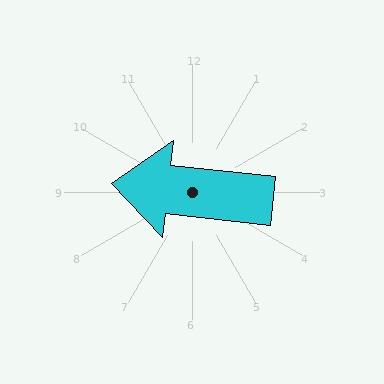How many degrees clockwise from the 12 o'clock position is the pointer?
Approximately 276 degrees.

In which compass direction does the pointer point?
West.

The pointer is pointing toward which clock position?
Roughly 9 o'clock.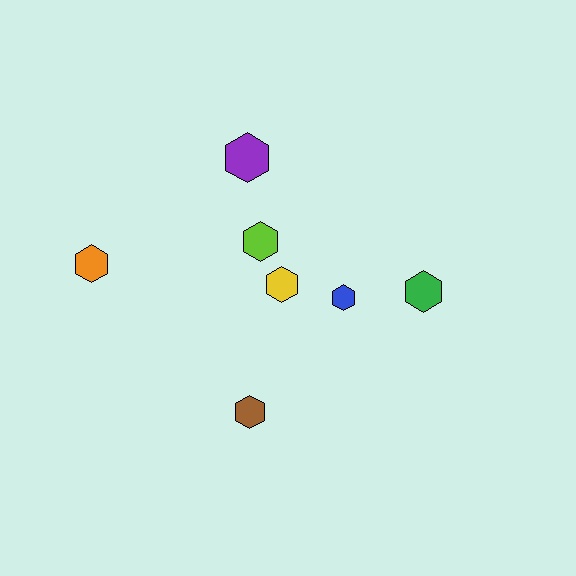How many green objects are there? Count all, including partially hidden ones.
There is 1 green object.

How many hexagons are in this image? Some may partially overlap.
There are 7 hexagons.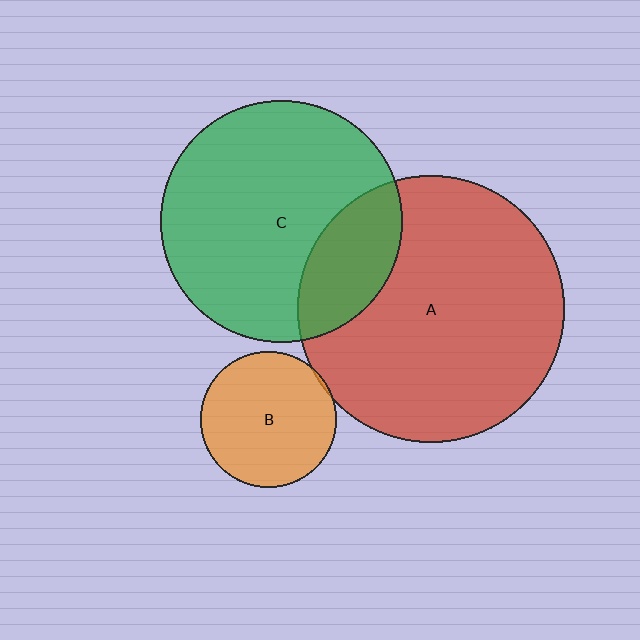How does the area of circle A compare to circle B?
Approximately 3.9 times.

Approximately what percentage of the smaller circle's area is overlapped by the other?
Approximately 25%.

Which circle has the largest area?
Circle A (red).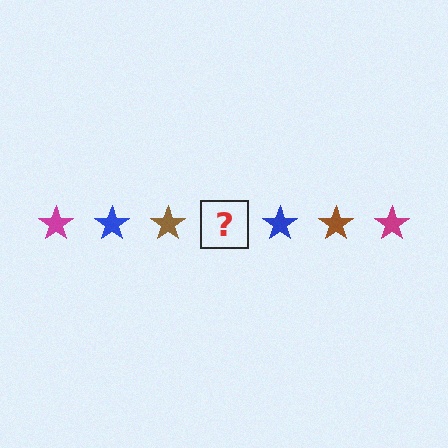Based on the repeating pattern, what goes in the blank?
The blank should be a magenta star.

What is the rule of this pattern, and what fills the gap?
The rule is that the pattern cycles through magenta, blue, brown stars. The gap should be filled with a magenta star.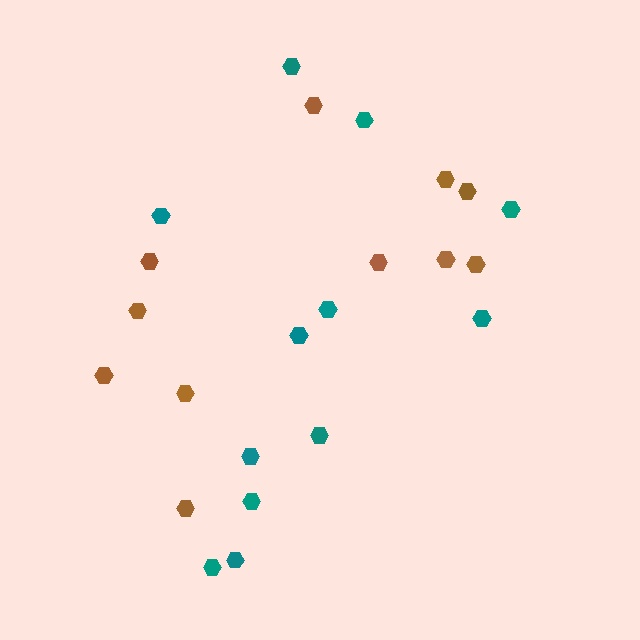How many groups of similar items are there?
There are 2 groups: one group of teal hexagons (12) and one group of brown hexagons (11).